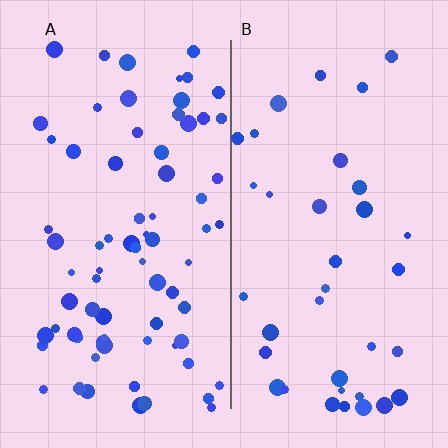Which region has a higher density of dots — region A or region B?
A (the left).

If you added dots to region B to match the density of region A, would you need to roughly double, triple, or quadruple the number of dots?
Approximately double.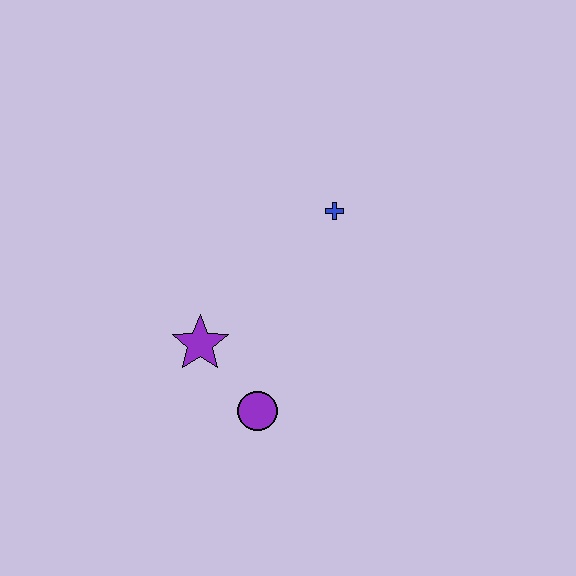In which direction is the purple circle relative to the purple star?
The purple circle is below the purple star.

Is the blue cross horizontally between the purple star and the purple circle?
No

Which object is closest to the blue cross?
The purple star is closest to the blue cross.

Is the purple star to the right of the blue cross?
No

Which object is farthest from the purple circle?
The blue cross is farthest from the purple circle.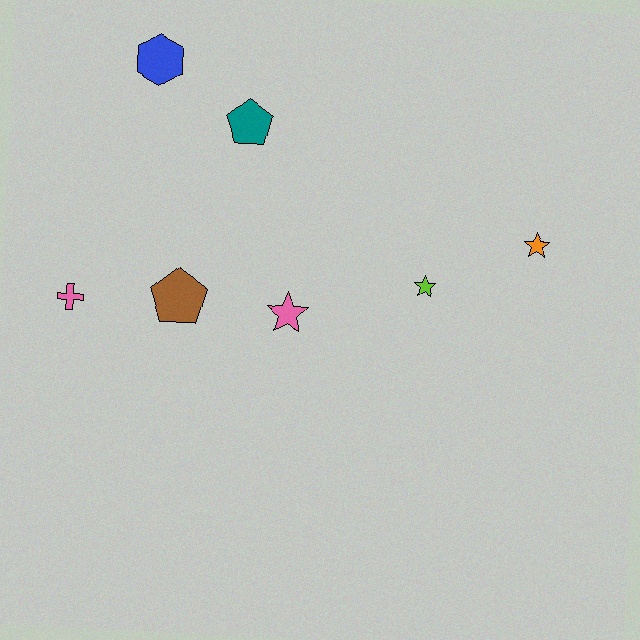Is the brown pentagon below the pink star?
No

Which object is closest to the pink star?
The brown pentagon is closest to the pink star.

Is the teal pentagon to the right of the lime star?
No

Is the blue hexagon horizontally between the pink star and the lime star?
No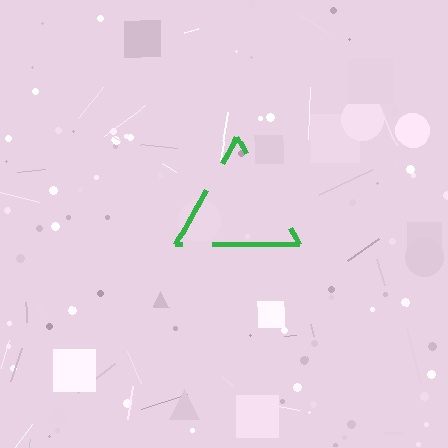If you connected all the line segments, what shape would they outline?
They would outline a triangle.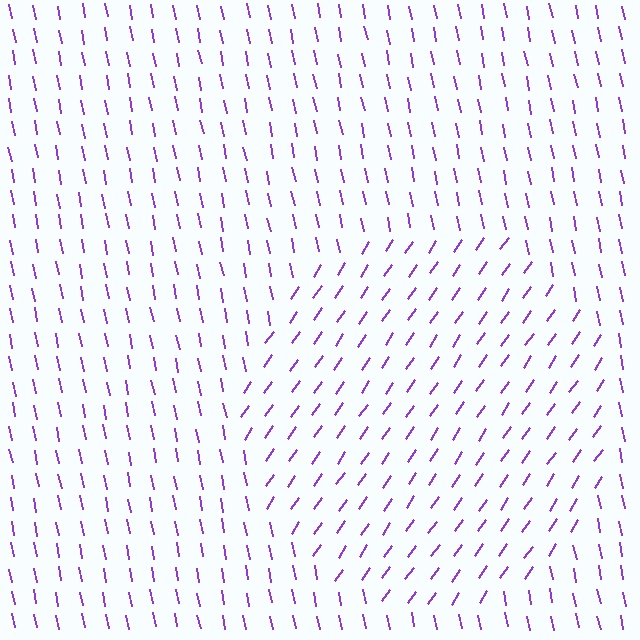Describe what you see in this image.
The image is filled with small purple line segments. A circle region in the image has lines oriented differently from the surrounding lines, creating a visible texture boundary.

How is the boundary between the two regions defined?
The boundary is defined purely by a change in line orientation (approximately 45 degrees difference). All lines are the same color and thickness.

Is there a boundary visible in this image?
Yes, there is a texture boundary formed by a change in line orientation.